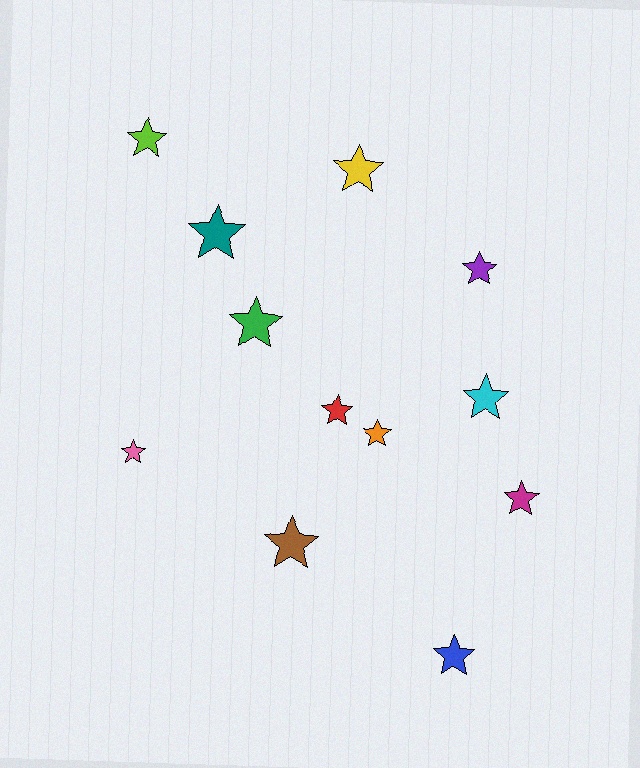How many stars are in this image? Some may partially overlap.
There are 12 stars.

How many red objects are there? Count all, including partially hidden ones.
There is 1 red object.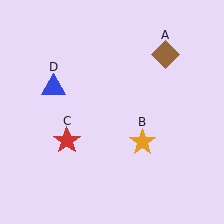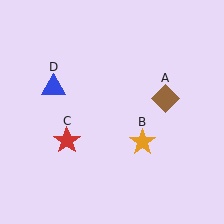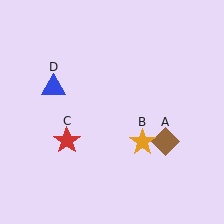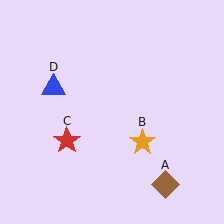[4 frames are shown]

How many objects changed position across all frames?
1 object changed position: brown diamond (object A).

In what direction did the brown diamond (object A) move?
The brown diamond (object A) moved down.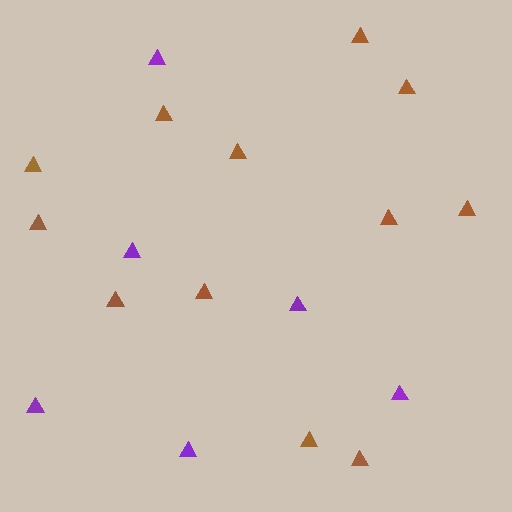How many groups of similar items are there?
There are 2 groups: one group of purple triangles (6) and one group of brown triangles (12).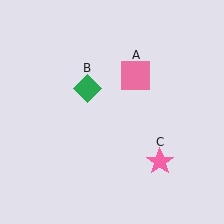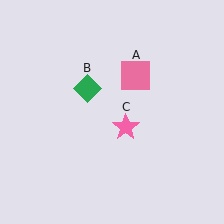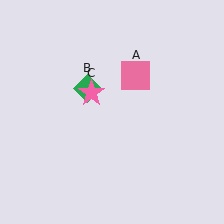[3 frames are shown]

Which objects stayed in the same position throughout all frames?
Pink square (object A) and green diamond (object B) remained stationary.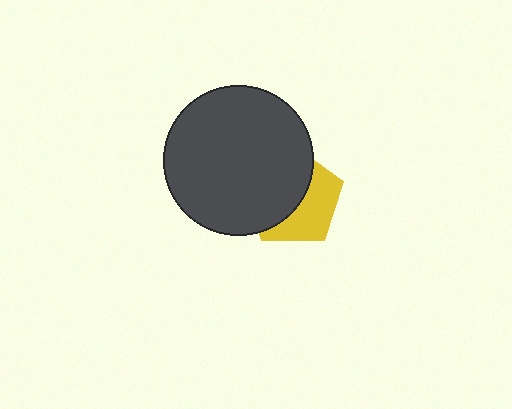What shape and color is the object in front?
The object in front is a dark gray circle.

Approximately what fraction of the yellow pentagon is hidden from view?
Roughly 56% of the yellow pentagon is hidden behind the dark gray circle.